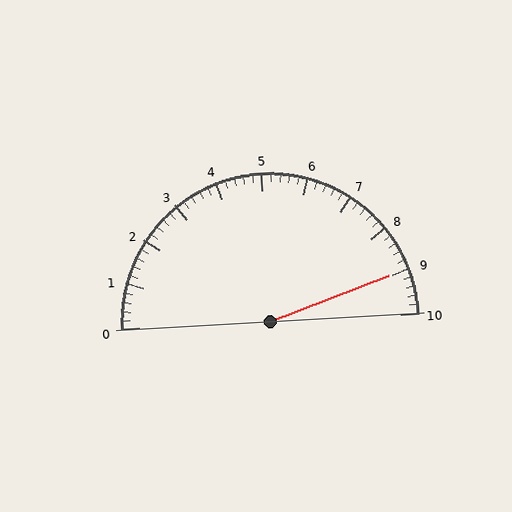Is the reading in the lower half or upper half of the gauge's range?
The reading is in the upper half of the range (0 to 10).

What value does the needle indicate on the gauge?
The needle indicates approximately 9.0.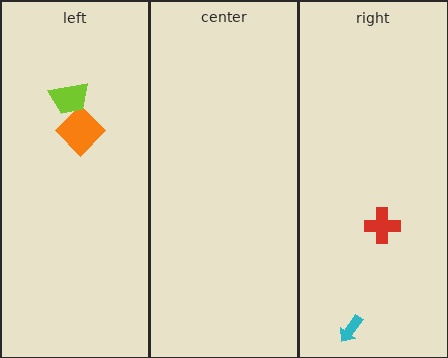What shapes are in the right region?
The cyan arrow, the red cross.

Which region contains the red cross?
The right region.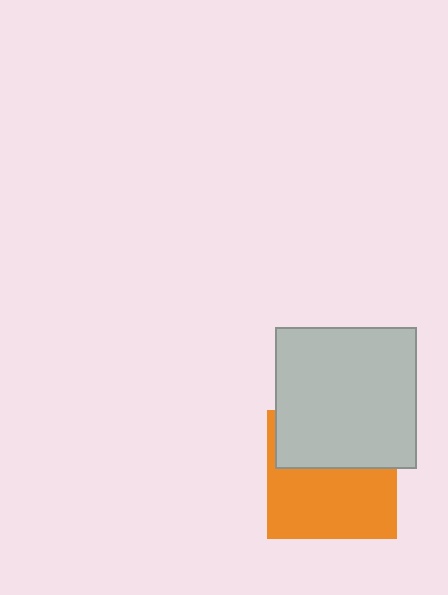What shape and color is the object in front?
The object in front is a light gray square.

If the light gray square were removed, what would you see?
You would see the complete orange square.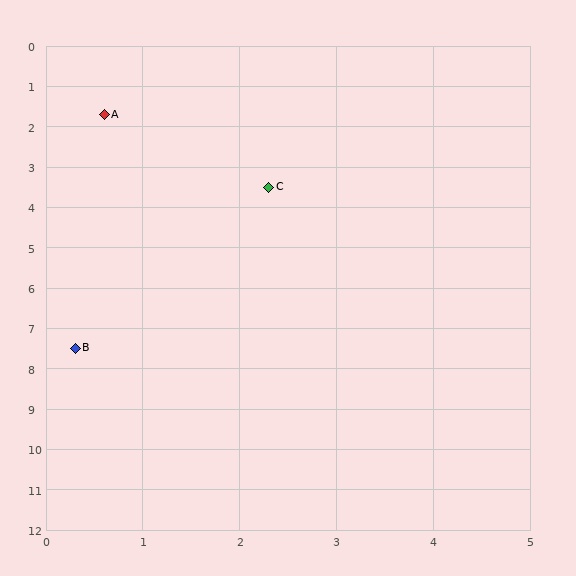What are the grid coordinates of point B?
Point B is at approximately (0.3, 7.5).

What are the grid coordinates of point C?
Point C is at approximately (2.3, 3.5).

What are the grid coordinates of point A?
Point A is at approximately (0.6, 1.7).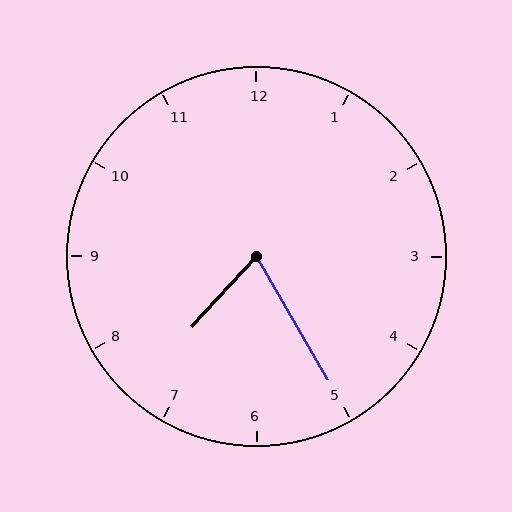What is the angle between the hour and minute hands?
Approximately 72 degrees.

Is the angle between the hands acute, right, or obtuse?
It is acute.